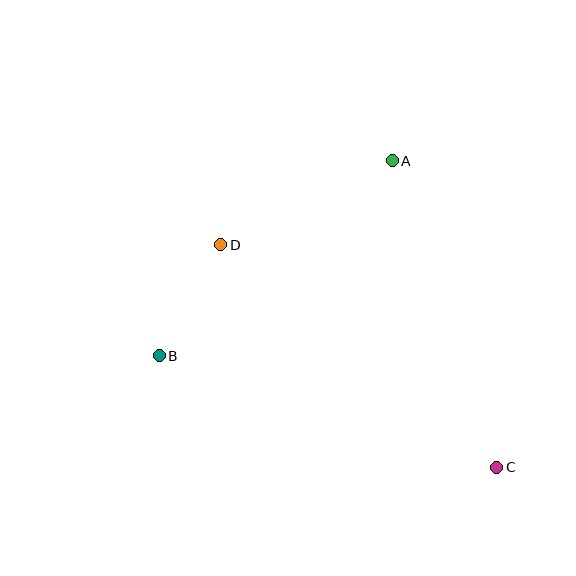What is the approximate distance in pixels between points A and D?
The distance between A and D is approximately 190 pixels.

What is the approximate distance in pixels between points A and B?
The distance between A and B is approximately 304 pixels.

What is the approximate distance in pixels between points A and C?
The distance between A and C is approximately 324 pixels.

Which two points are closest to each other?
Points B and D are closest to each other.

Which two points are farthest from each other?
Points B and C are farthest from each other.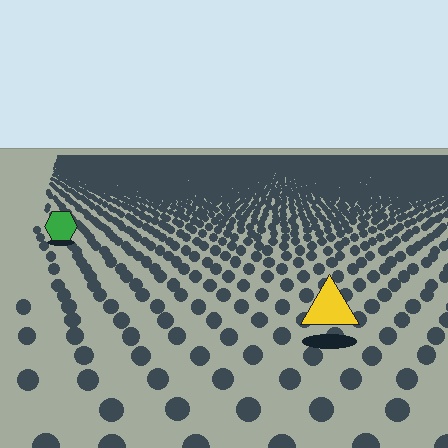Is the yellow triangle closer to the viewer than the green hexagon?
Yes. The yellow triangle is closer — you can tell from the texture gradient: the ground texture is coarser near it.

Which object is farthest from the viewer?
The green hexagon is farthest from the viewer. It appears smaller and the ground texture around it is denser.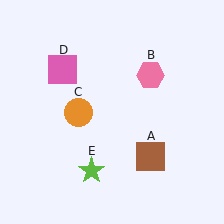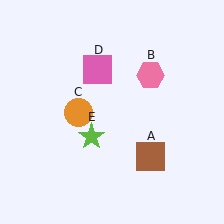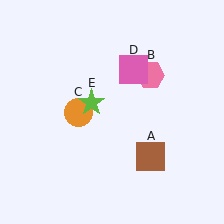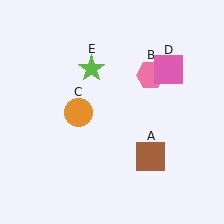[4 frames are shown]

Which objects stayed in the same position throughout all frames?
Brown square (object A) and pink hexagon (object B) and orange circle (object C) remained stationary.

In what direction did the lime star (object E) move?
The lime star (object E) moved up.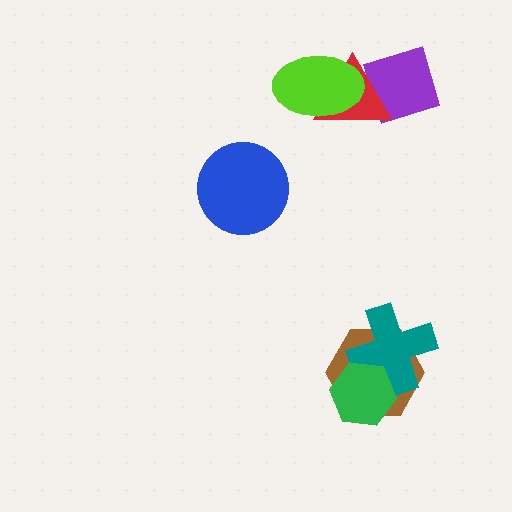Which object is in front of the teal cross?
The green hexagon is in front of the teal cross.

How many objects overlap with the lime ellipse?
1 object overlaps with the lime ellipse.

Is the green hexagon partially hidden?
No, no other shape covers it.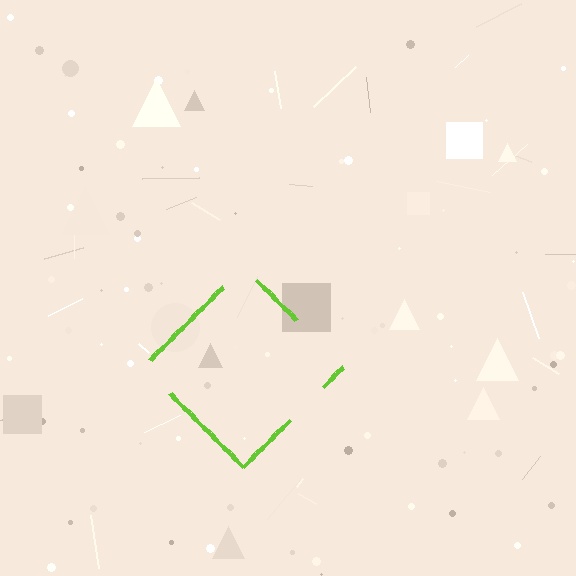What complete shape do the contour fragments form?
The contour fragments form a diamond.